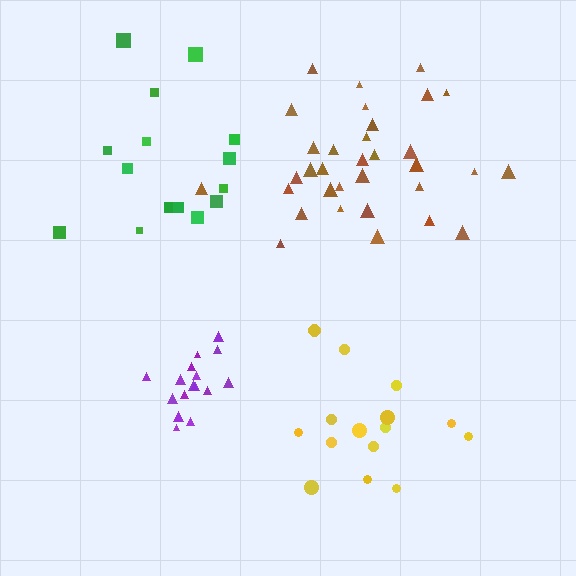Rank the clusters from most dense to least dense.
purple, brown, yellow, green.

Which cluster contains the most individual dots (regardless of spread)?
Brown (33).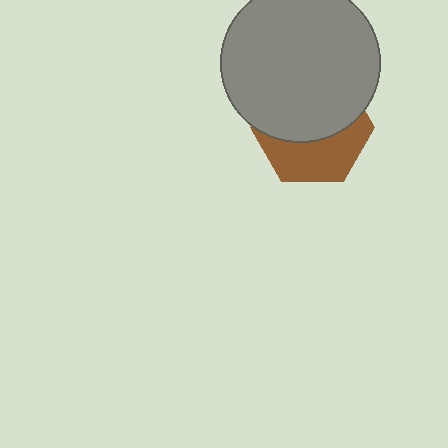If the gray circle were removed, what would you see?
You would see the complete brown hexagon.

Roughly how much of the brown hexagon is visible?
A small part of it is visible (roughly 42%).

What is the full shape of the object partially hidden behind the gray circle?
The partially hidden object is a brown hexagon.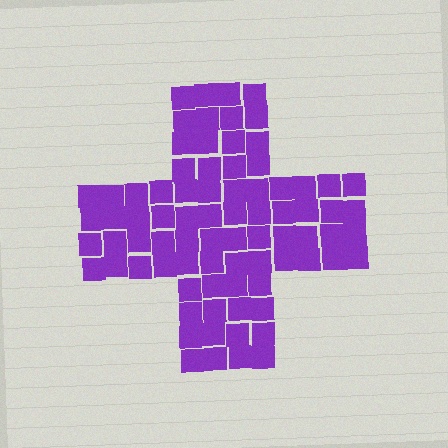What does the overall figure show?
The overall figure shows a cross.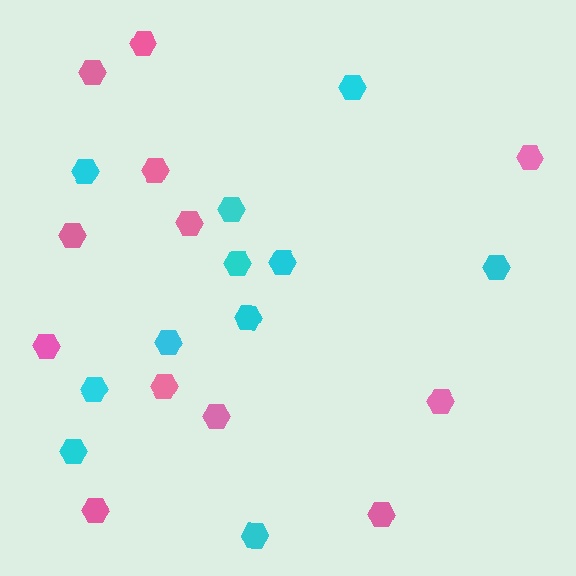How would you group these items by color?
There are 2 groups: one group of cyan hexagons (11) and one group of pink hexagons (12).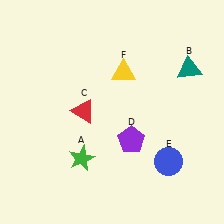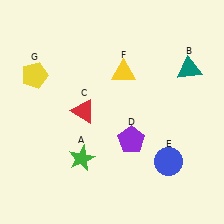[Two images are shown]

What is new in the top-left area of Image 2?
A yellow pentagon (G) was added in the top-left area of Image 2.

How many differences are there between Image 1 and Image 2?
There is 1 difference between the two images.